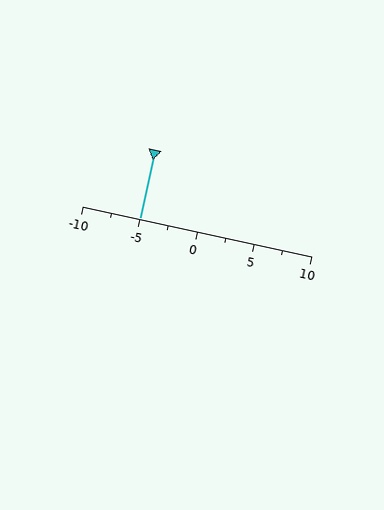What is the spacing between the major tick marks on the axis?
The major ticks are spaced 5 apart.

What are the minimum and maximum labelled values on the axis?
The axis runs from -10 to 10.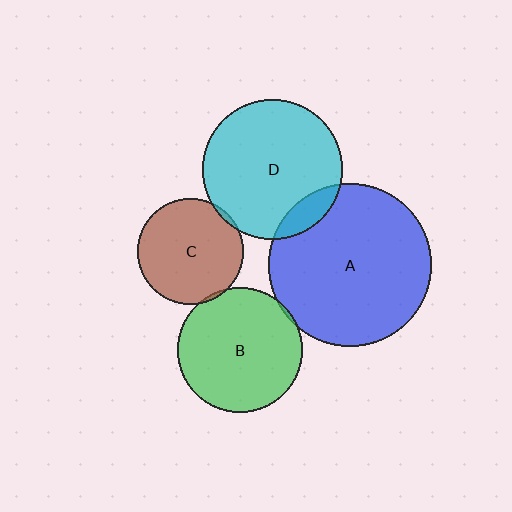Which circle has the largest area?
Circle A (blue).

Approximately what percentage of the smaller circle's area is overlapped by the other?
Approximately 10%.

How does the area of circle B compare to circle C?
Approximately 1.4 times.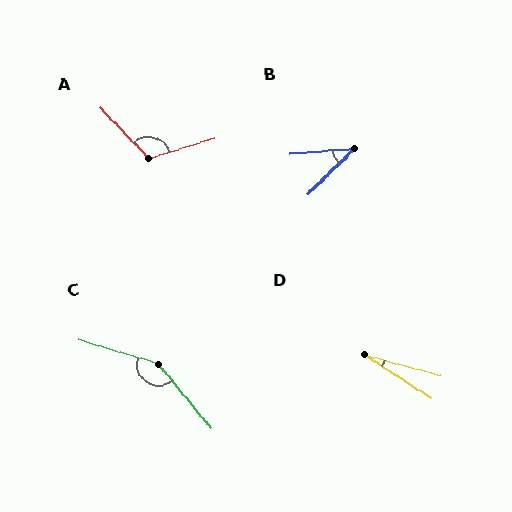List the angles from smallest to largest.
D (18°), B (40°), A (117°), C (146°).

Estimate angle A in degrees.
Approximately 117 degrees.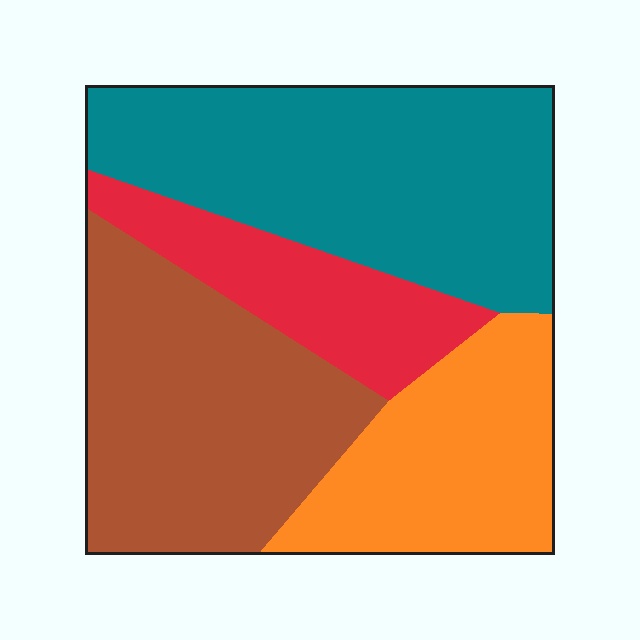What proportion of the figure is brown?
Brown takes up between a sixth and a third of the figure.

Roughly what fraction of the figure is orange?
Orange takes up between a sixth and a third of the figure.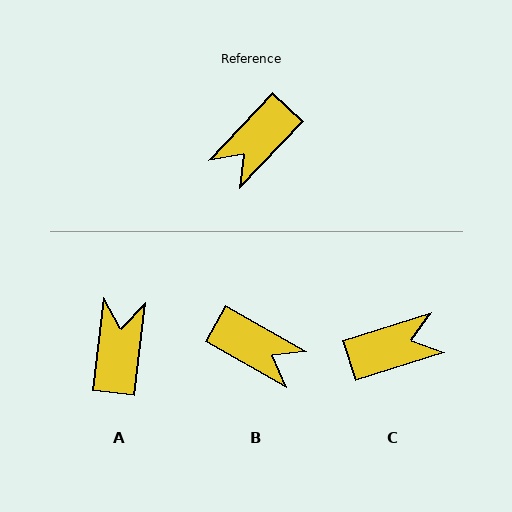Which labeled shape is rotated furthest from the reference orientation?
C, about 151 degrees away.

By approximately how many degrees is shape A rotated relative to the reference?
Approximately 143 degrees clockwise.